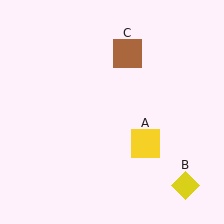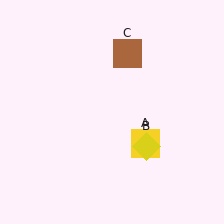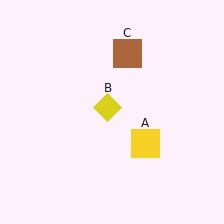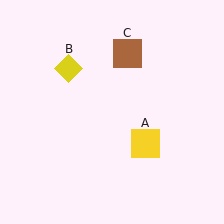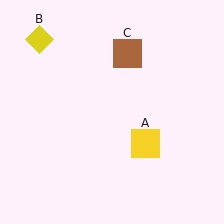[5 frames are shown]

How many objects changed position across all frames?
1 object changed position: yellow diamond (object B).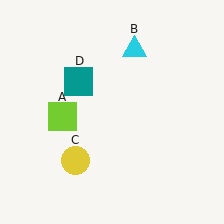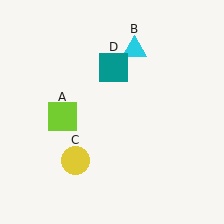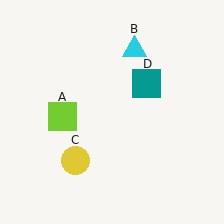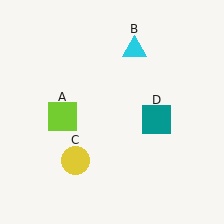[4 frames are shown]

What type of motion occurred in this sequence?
The teal square (object D) rotated clockwise around the center of the scene.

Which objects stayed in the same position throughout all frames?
Lime square (object A) and cyan triangle (object B) and yellow circle (object C) remained stationary.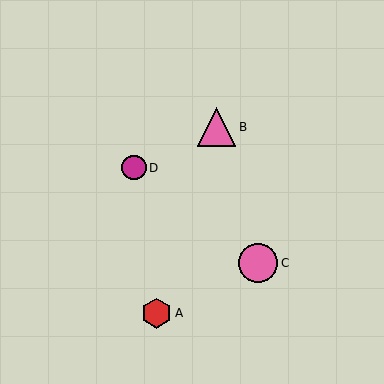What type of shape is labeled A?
Shape A is a red hexagon.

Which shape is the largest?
The pink circle (labeled C) is the largest.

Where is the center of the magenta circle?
The center of the magenta circle is at (134, 168).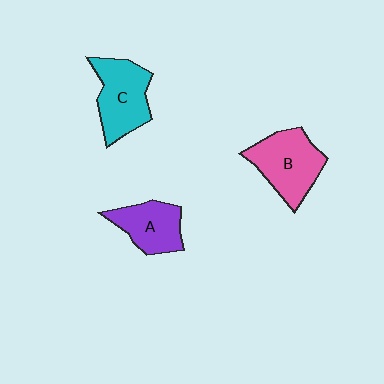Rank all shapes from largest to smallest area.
From largest to smallest: B (pink), C (cyan), A (purple).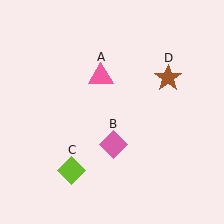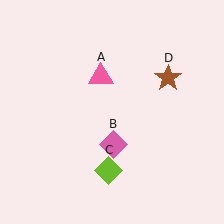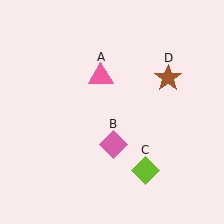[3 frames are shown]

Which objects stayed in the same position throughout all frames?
Pink triangle (object A) and pink diamond (object B) and brown star (object D) remained stationary.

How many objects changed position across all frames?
1 object changed position: lime diamond (object C).